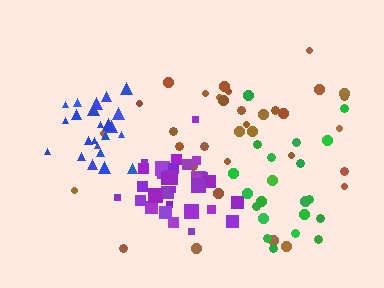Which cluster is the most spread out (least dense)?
Brown.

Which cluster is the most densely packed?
Purple.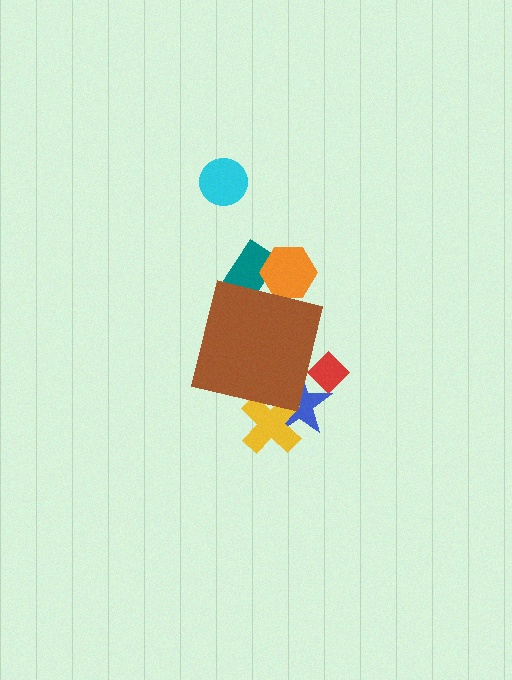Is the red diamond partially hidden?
Yes, the red diamond is partially hidden behind the brown square.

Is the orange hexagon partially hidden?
Yes, the orange hexagon is partially hidden behind the brown square.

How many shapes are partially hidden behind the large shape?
5 shapes are partially hidden.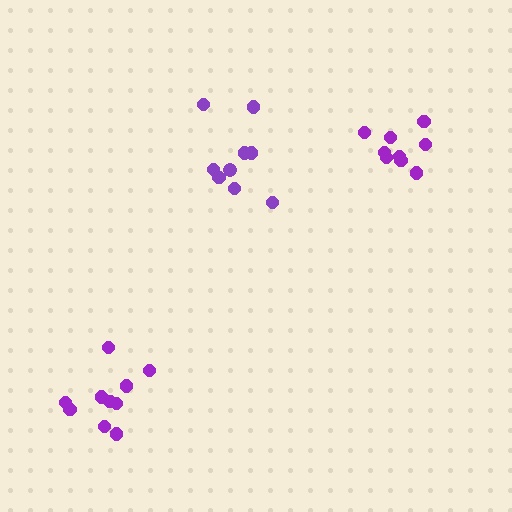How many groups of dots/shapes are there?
There are 3 groups.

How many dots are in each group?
Group 1: 9 dots, Group 2: 9 dots, Group 3: 10 dots (28 total).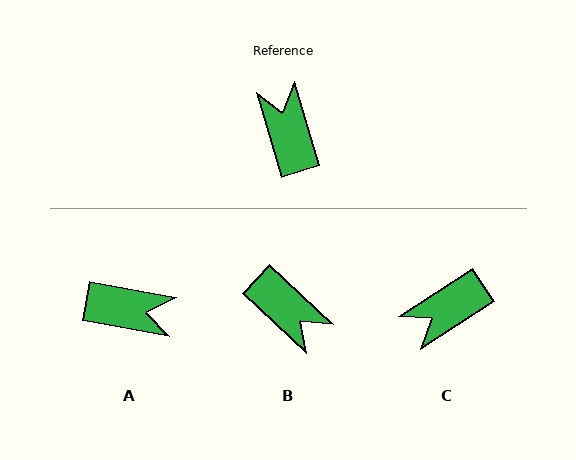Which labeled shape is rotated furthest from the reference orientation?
B, about 150 degrees away.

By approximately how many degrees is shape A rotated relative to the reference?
Approximately 117 degrees clockwise.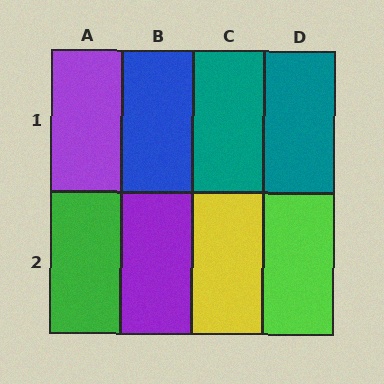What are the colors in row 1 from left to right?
Purple, blue, teal, teal.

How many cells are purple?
2 cells are purple.